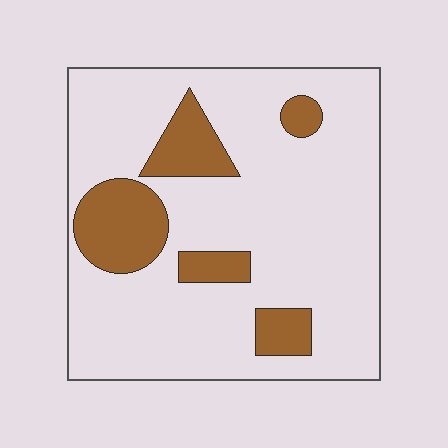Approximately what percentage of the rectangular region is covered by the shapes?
Approximately 20%.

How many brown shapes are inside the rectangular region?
5.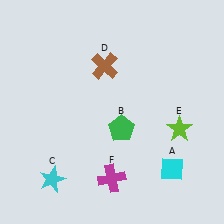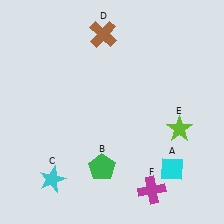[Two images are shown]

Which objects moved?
The objects that moved are: the green pentagon (B), the brown cross (D), the magenta cross (F).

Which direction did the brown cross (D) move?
The brown cross (D) moved up.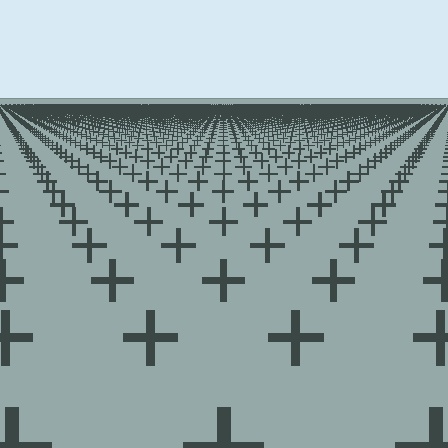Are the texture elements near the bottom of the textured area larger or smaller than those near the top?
Larger. Near the bottom, elements are closer to the viewer and appear at a bigger on-screen size.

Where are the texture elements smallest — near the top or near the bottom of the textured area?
Near the top.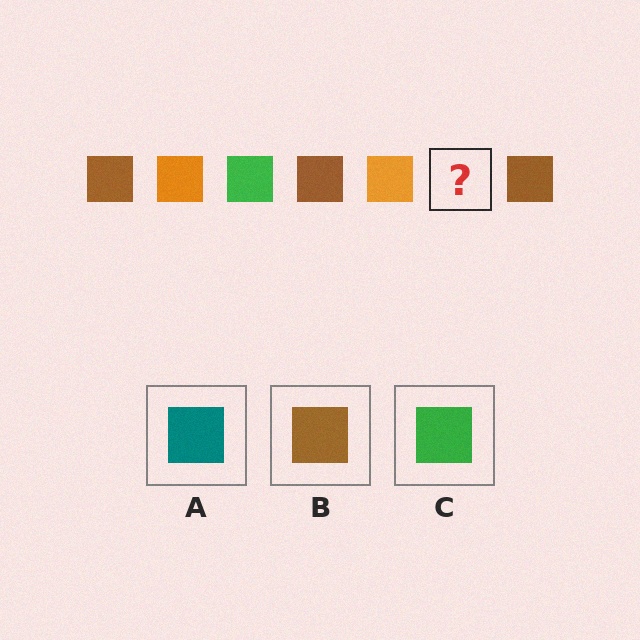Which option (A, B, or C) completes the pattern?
C.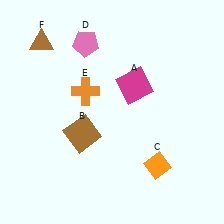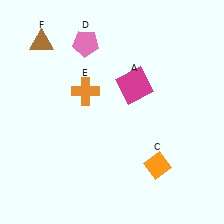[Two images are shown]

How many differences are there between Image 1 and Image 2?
There is 1 difference between the two images.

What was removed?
The brown square (B) was removed in Image 2.